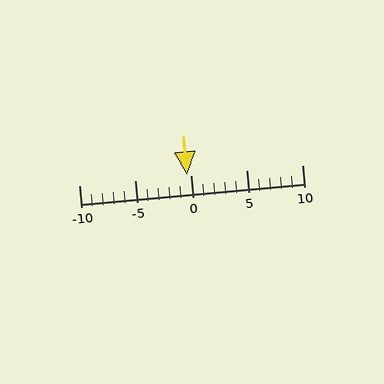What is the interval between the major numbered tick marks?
The major tick marks are spaced 5 units apart.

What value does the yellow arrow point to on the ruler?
The yellow arrow points to approximately 0.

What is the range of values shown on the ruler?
The ruler shows values from -10 to 10.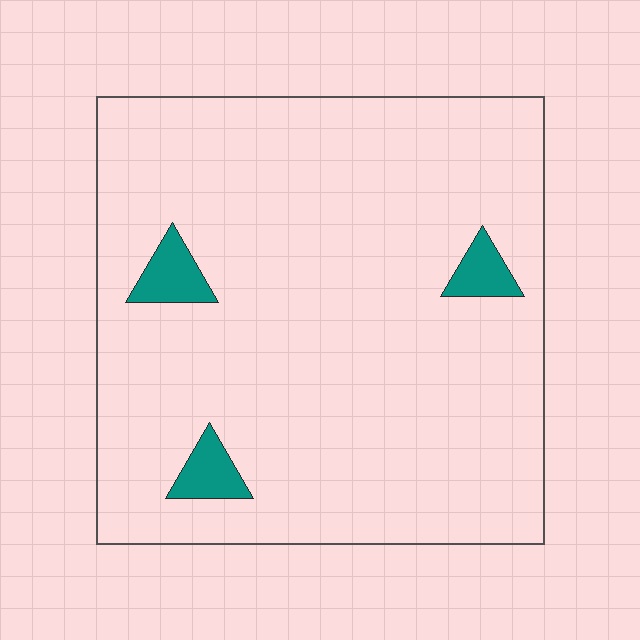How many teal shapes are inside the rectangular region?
3.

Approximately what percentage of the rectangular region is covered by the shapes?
Approximately 5%.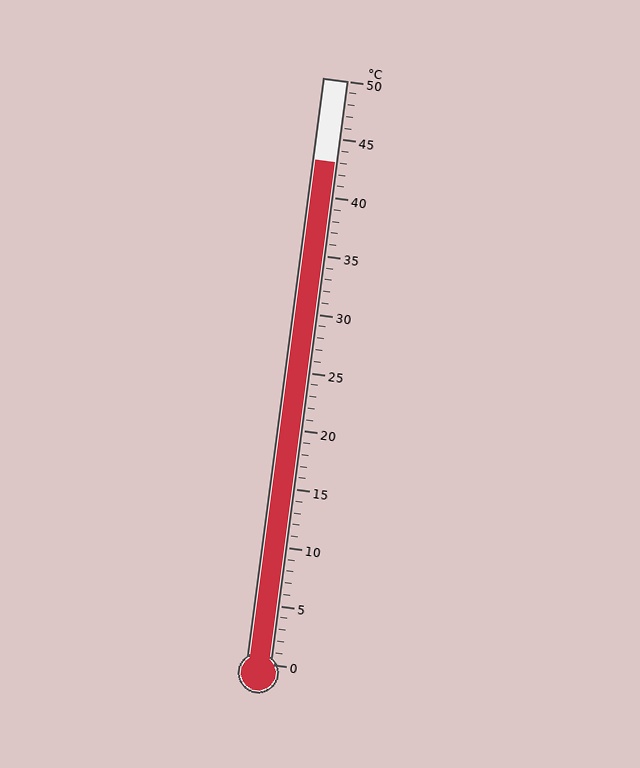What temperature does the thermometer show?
The thermometer shows approximately 43°C.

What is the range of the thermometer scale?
The thermometer scale ranges from 0°C to 50°C.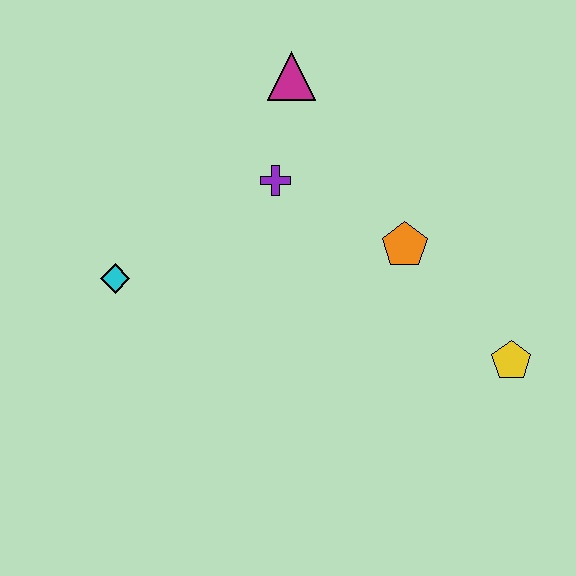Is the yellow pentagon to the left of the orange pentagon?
No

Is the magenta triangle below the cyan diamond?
No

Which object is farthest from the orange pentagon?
The cyan diamond is farthest from the orange pentagon.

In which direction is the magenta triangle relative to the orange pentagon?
The magenta triangle is above the orange pentagon.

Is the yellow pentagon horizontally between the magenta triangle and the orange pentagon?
No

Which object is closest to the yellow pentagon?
The orange pentagon is closest to the yellow pentagon.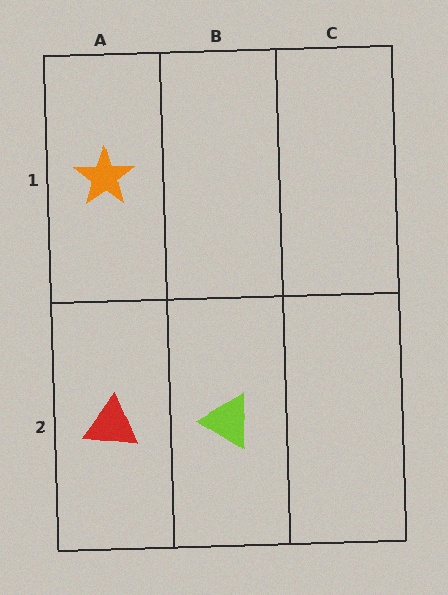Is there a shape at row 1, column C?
No, that cell is empty.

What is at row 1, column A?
An orange star.